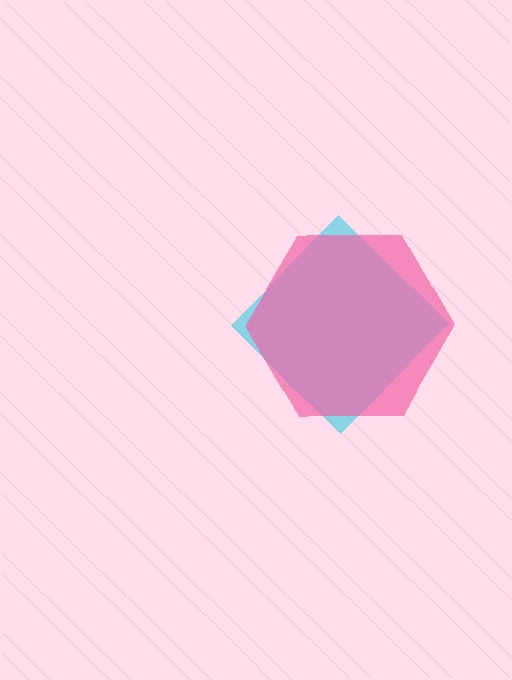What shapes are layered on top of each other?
The layered shapes are: a cyan diamond, a pink hexagon.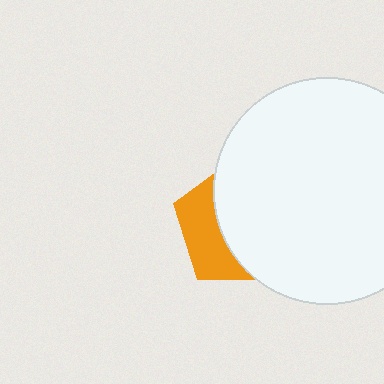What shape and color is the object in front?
The object in front is a white circle.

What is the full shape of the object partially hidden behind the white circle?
The partially hidden object is an orange pentagon.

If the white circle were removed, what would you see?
You would see the complete orange pentagon.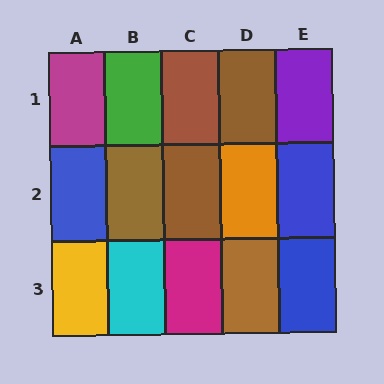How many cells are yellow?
1 cell is yellow.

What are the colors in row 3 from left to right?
Yellow, cyan, magenta, brown, blue.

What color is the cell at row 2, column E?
Blue.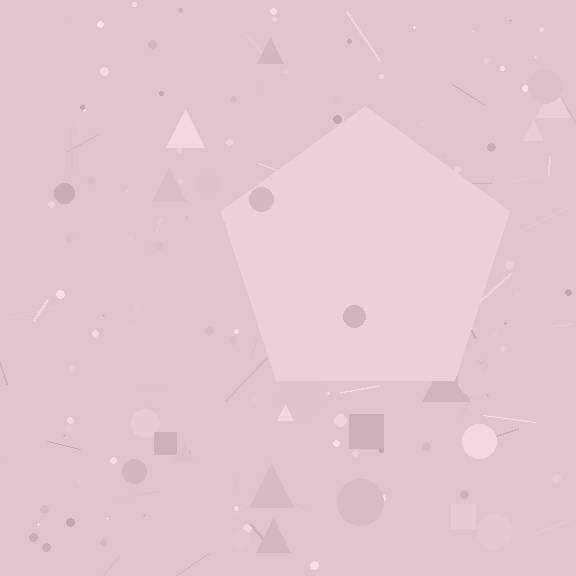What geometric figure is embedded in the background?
A pentagon is embedded in the background.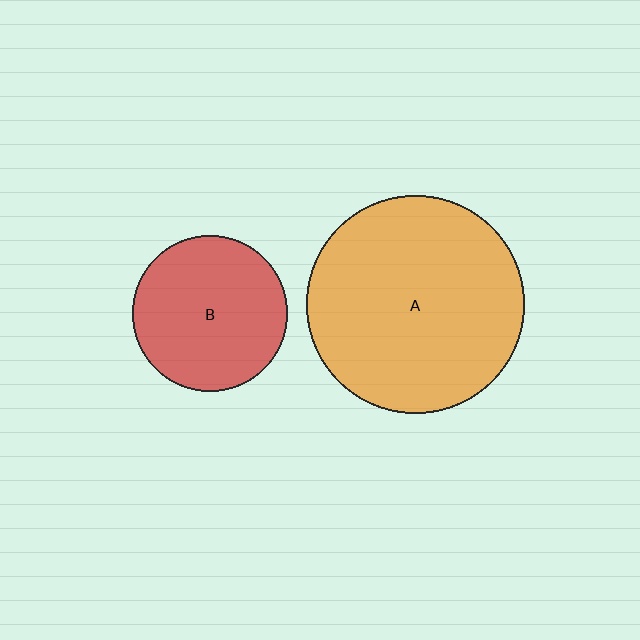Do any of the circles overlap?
No, none of the circles overlap.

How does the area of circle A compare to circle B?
Approximately 2.0 times.